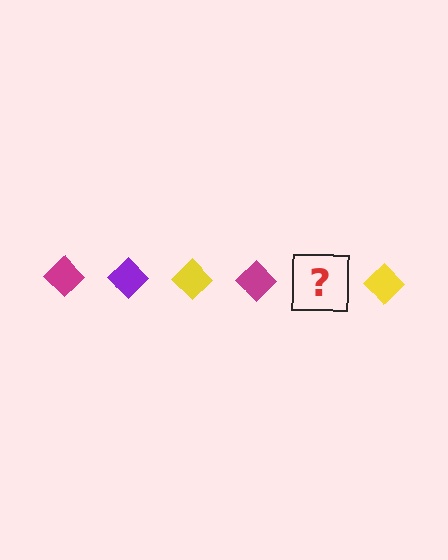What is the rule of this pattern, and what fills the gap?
The rule is that the pattern cycles through magenta, purple, yellow diamonds. The gap should be filled with a purple diamond.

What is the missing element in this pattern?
The missing element is a purple diamond.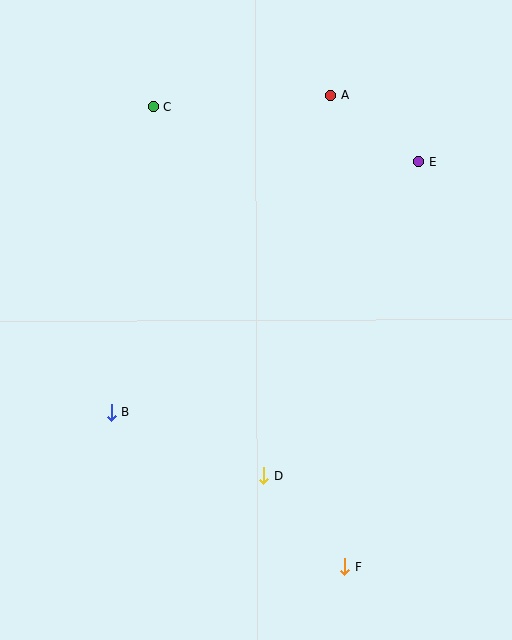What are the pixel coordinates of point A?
Point A is at (331, 95).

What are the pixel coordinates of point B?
Point B is at (112, 412).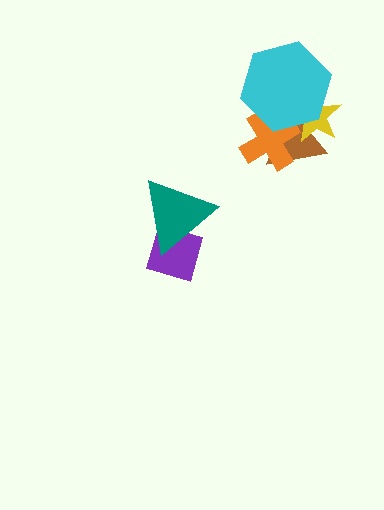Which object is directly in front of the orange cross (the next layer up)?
The yellow star is directly in front of the orange cross.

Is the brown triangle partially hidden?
Yes, it is partially covered by another shape.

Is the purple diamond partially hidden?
Yes, it is partially covered by another shape.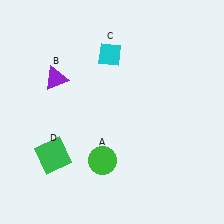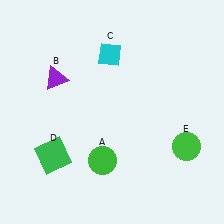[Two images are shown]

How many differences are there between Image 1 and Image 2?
There is 1 difference between the two images.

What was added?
A green circle (E) was added in Image 2.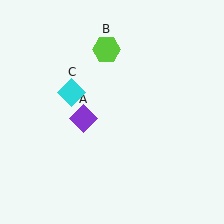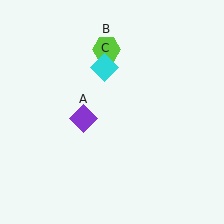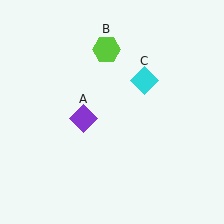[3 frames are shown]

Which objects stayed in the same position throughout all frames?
Purple diamond (object A) and lime hexagon (object B) remained stationary.